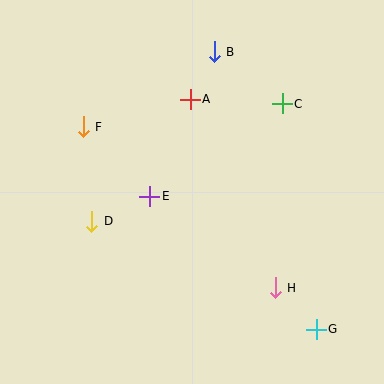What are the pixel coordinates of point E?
Point E is at (150, 197).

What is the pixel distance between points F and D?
The distance between F and D is 95 pixels.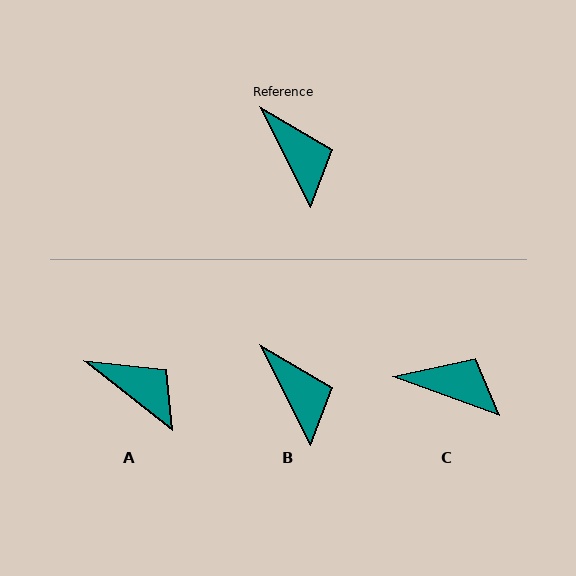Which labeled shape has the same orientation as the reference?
B.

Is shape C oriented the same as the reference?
No, it is off by about 43 degrees.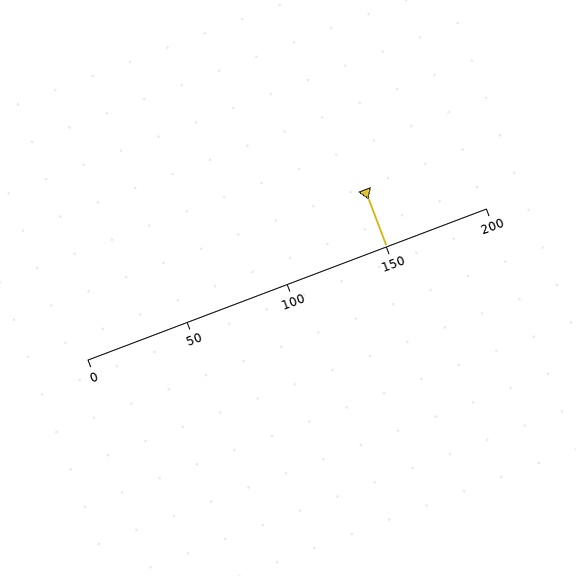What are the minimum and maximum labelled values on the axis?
The axis runs from 0 to 200.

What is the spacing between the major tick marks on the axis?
The major ticks are spaced 50 apart.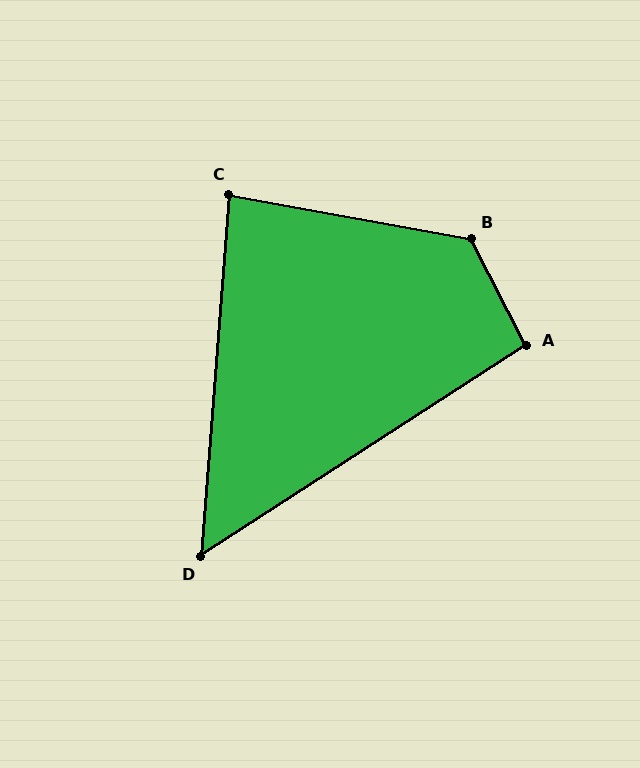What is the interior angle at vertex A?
Approximately 96 degrees (obtuse).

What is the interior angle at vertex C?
Approximately 84 degrees (acute).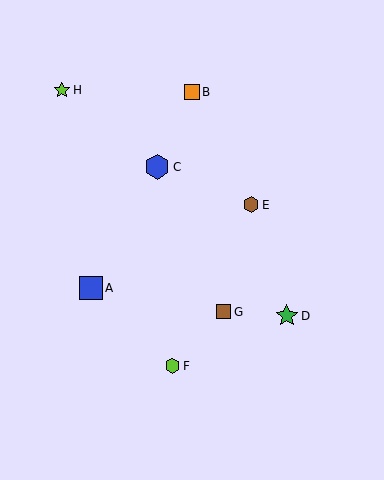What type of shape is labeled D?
Shape D is a green star.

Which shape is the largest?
The blue hexagon (labeled C) is the largest.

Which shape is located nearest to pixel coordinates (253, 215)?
The brown hexagon (labeled E) at (251, 205) is nearest to that location.